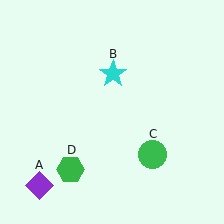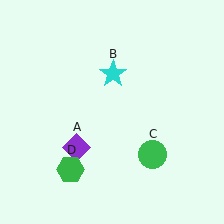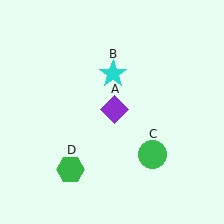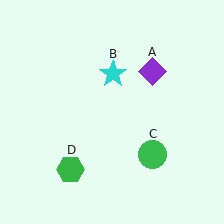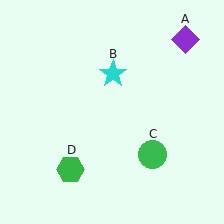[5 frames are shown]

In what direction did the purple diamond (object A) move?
The purple diamond (object A) moved up and to the right.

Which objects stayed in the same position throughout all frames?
Cyan star (object B) and green circle (object C) and green hexagon (object D) remained stationary.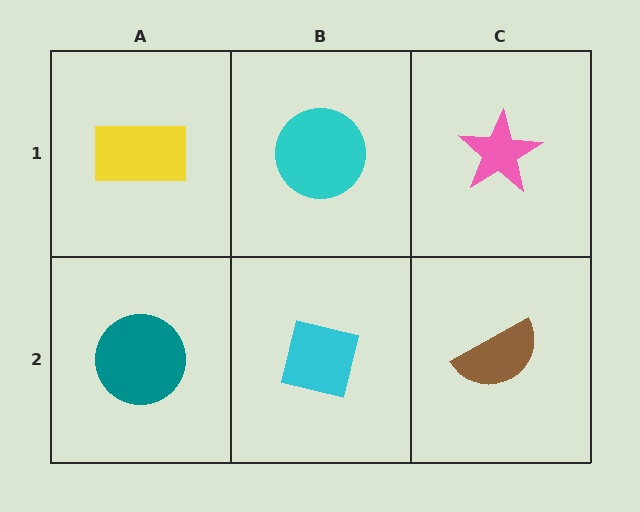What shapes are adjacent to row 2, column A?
A yellow rectangle (row 1, column A), a cyan square (row 2, column B).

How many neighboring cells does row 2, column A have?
2.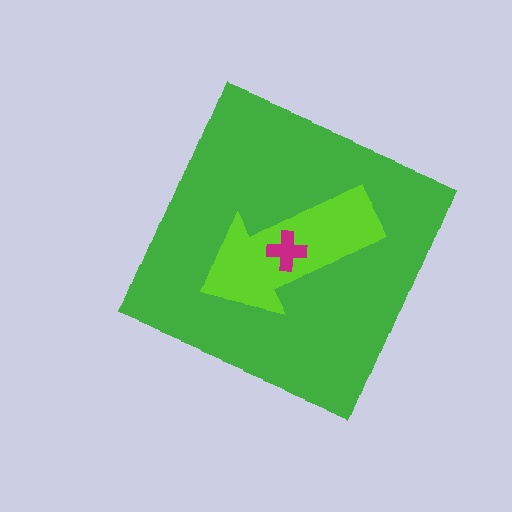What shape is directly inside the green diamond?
The lime arrow.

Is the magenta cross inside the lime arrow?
Yes.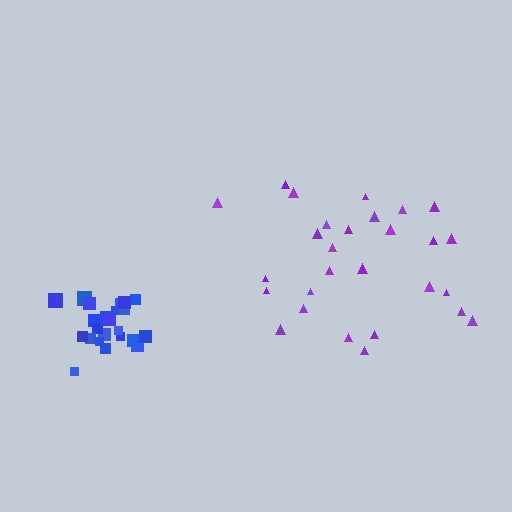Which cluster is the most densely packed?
Blue.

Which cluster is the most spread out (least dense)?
Purple.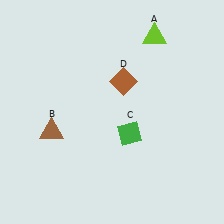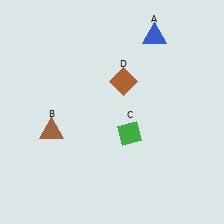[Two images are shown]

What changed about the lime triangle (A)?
In Image 1, A is lime. In Image 2, it changed to blue.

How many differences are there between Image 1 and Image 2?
There is 1 difference between the two images.